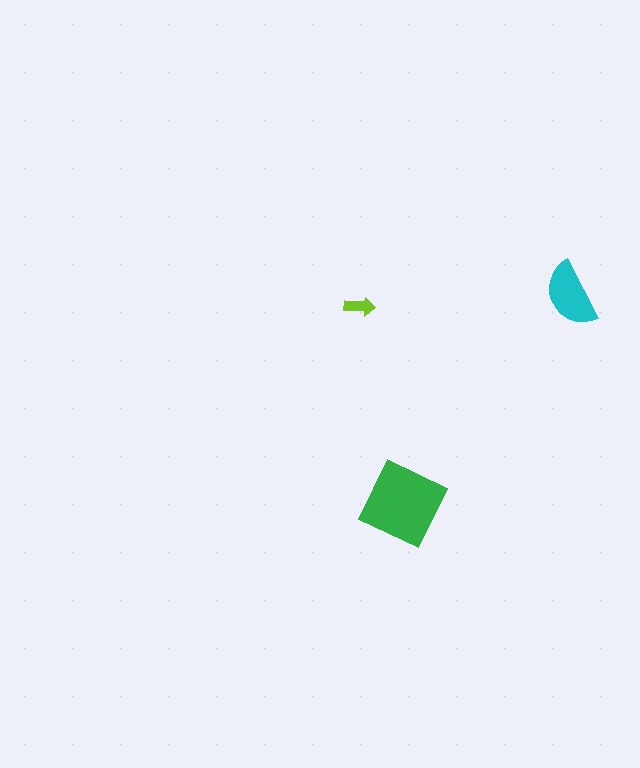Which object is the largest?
The green diamond.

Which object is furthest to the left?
The lime arrow is leftmost.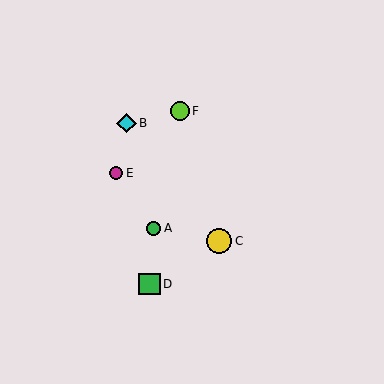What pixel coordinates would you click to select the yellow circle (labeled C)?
Click at (219, 241) to select the yellow circle C.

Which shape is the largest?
The yellow circle (labeled C) is the largest.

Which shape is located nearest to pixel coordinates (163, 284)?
The green square (labeled D) at (150, 284) is nearest to that location.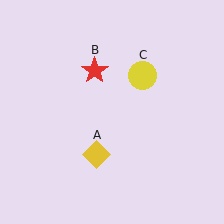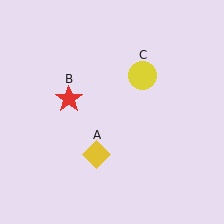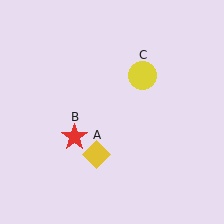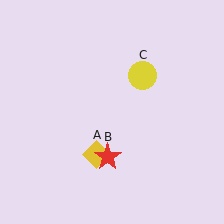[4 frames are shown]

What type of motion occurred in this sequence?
The red star (object B) rotated counterclockwise around the center of the scene.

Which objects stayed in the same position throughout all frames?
Yellow diamond (object A) and yellow circle (object C) remained stationary.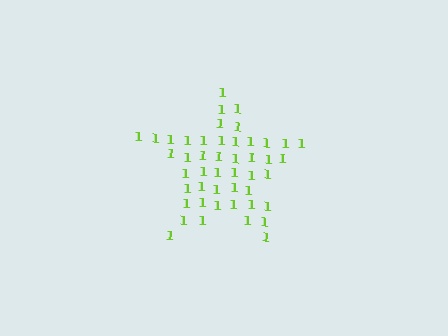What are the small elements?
The small elements are digit 1's.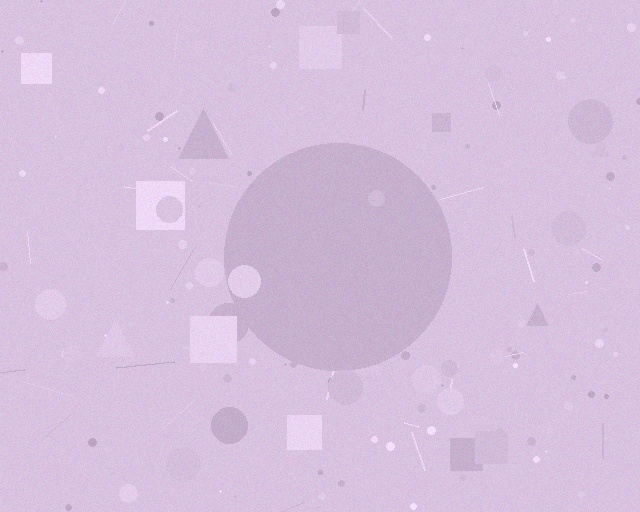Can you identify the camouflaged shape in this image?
The camouflaged shape is a circle.